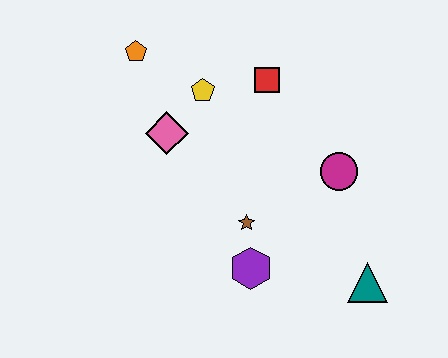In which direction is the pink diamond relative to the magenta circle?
The pink diamond is to the left of the magenta circle.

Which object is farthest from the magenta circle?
The orange pentagon is farthest from the magenta circle.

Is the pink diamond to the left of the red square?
Yes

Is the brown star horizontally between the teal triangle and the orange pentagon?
Yes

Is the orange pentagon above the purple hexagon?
Yes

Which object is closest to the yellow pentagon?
The pink diamond is closest to the yellow pentagon.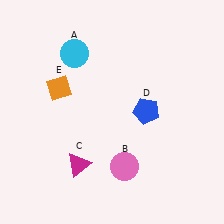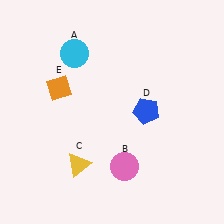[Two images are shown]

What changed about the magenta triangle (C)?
In Image 1, C is magenta. In Image 2, it changed to yellow.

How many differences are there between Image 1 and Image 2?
There is 1 difference between the two images.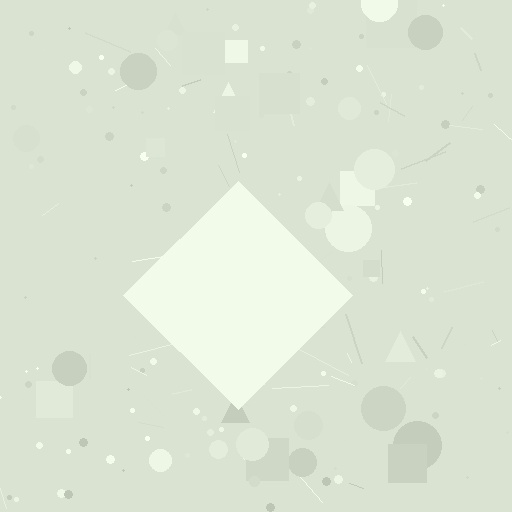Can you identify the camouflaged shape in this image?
The camouflaged shape is a diamond.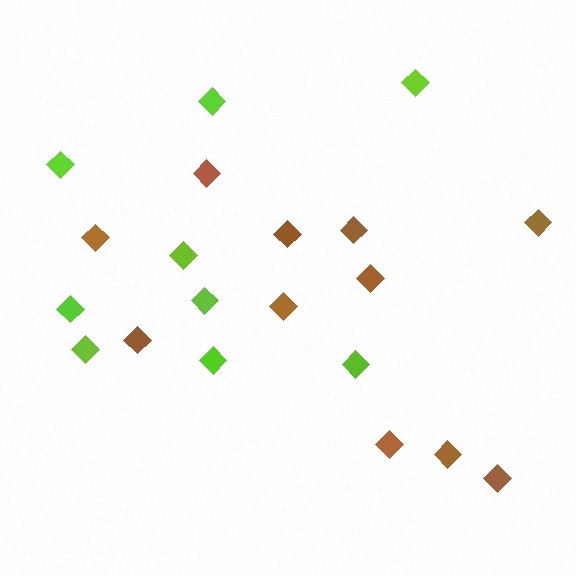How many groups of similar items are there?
There are 2 groups: one group of lime diamonds (9) and one group of brown diamonds (11).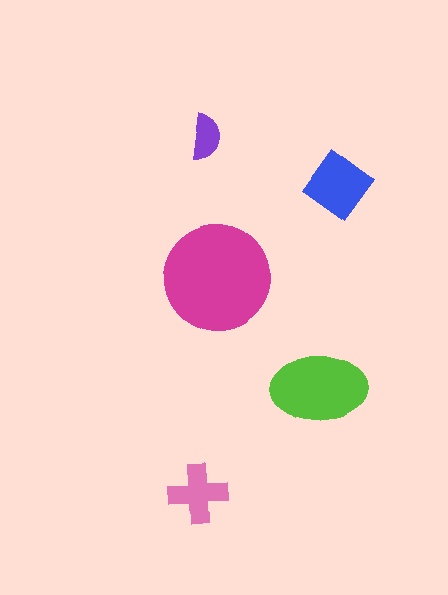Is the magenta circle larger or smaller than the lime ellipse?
Larger.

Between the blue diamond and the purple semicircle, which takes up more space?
The blue diamond.